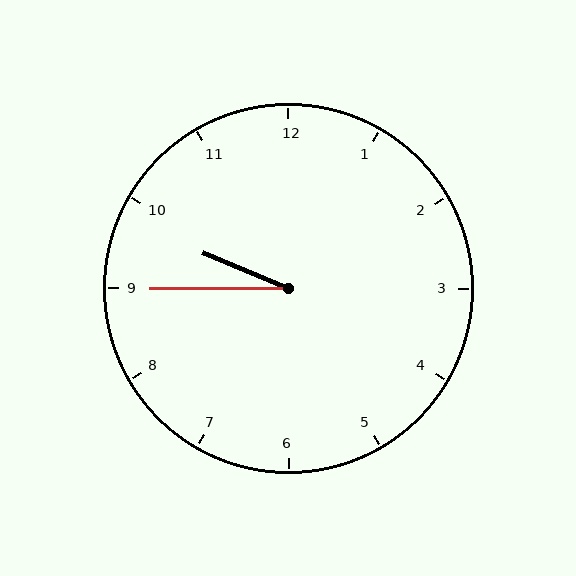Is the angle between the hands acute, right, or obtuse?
It is acute.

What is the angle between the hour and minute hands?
Approximately 22 degrees.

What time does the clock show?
9:45.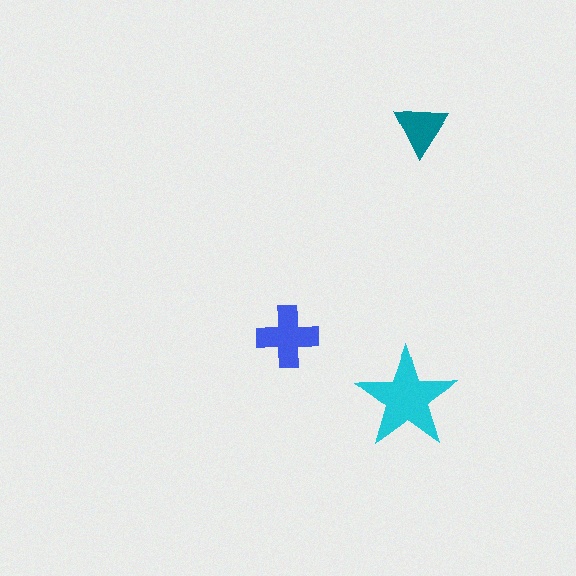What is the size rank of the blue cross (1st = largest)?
2nd.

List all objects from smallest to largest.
The teal triangle, the blue cross, the cyan star.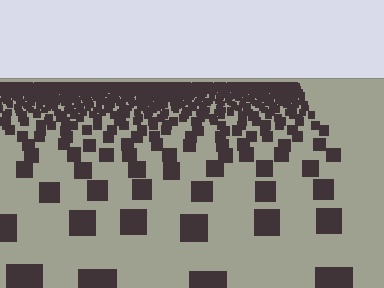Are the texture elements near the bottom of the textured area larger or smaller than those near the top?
Larger. Near the bottom, elements are closer to the viewer and appear at a bigger on-screen size.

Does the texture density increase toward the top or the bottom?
Density increases toward the top.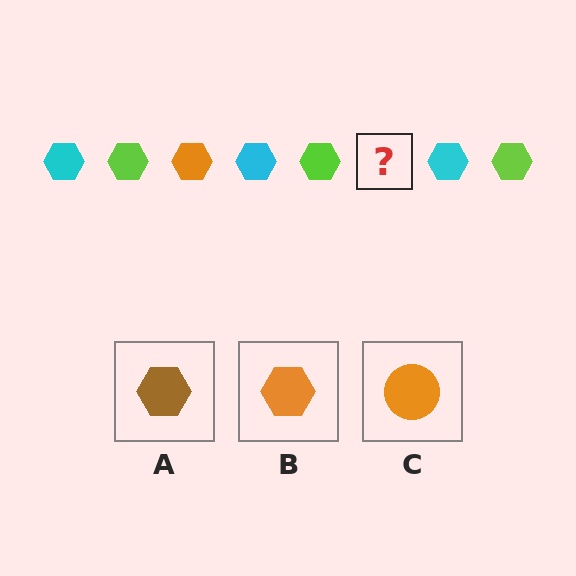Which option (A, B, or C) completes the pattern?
B.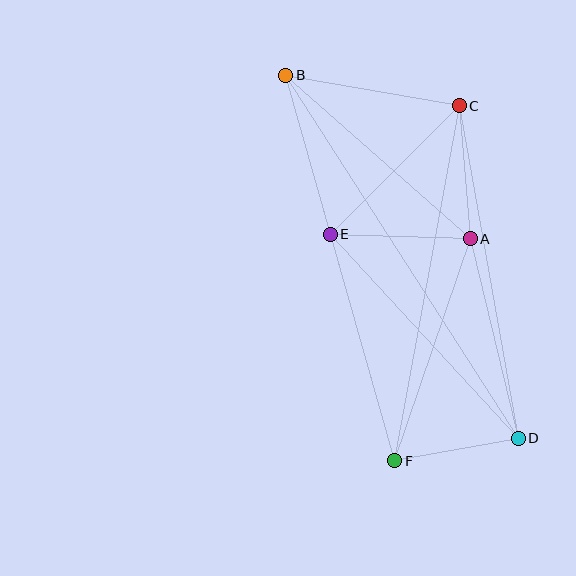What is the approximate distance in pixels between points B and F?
The distance between B and F is approximately 400 pixels.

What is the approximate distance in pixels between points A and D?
The distance between A and D is approximately 205 pixels.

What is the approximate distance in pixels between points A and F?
The distance between A and F is approximately 234 pixels.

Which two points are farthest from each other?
Points B and D are farthest from each other.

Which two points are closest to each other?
Points D and F are closest to each other.